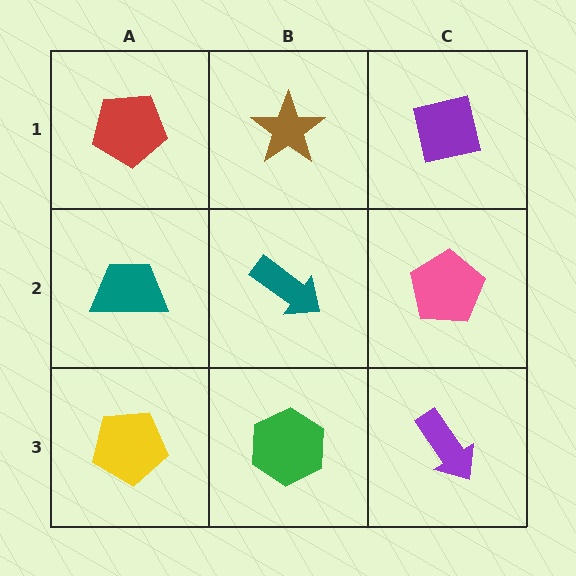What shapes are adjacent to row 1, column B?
A teal arrow (row 2, column B), a red pentagon (row 1, column A), a purple square (row 1, column C).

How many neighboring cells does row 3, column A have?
2.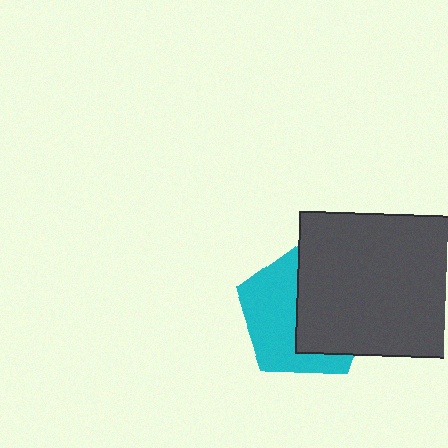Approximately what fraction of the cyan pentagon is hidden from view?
Roughly 52% of the cyan pentagon is hidden behind the dark gray rectangle.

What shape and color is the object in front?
The object in front is a dark gray rectangle.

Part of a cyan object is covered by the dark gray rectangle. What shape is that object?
It is a pentagon.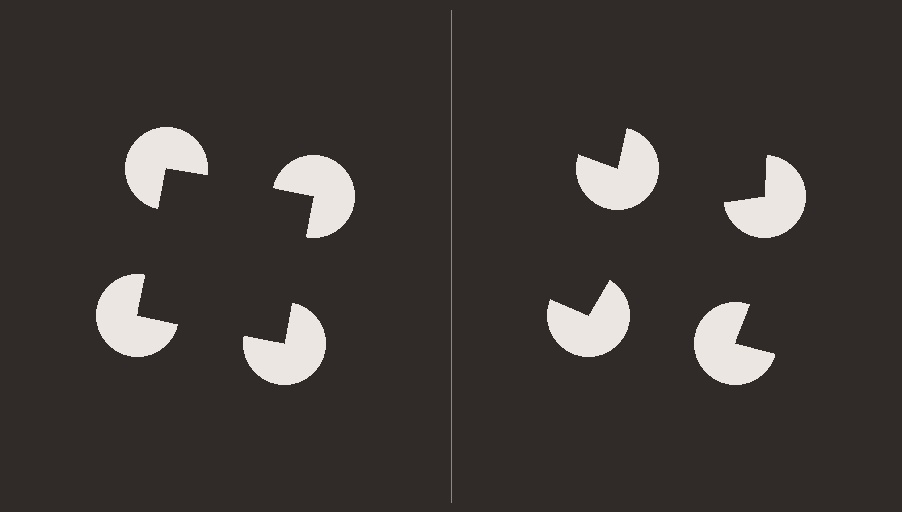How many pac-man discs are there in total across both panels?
8 — 4 on each side.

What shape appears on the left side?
An illusory square.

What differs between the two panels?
The pac-man discs are positioned identically on both sides; only the wedge orientations differ. On the left they align to a square; on the right they are misaligned.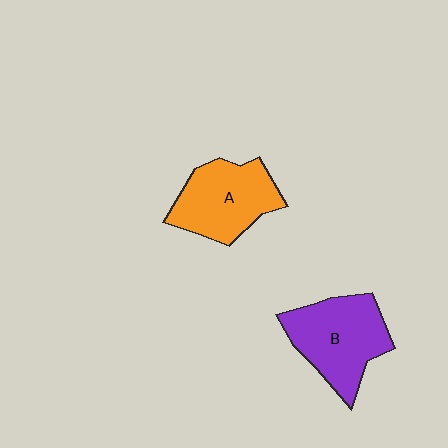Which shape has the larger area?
Shape B (purple).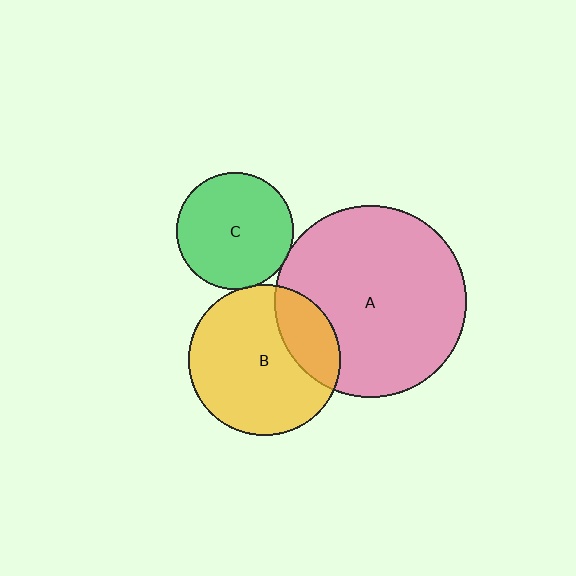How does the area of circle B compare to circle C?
Approximately 1.7 times.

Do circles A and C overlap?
Yes.